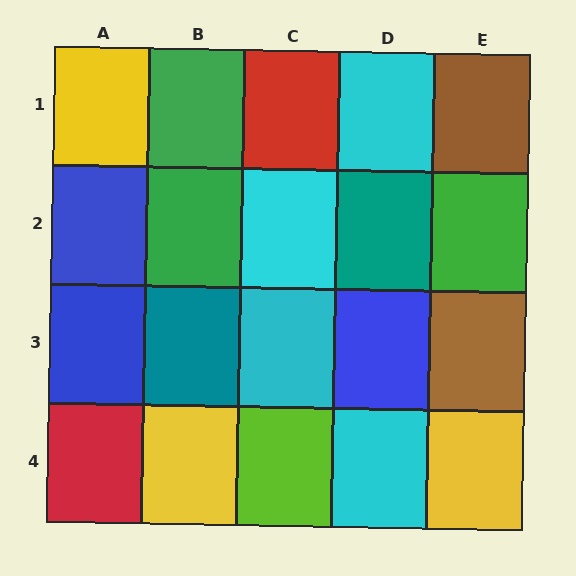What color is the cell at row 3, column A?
Blue.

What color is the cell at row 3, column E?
Brown.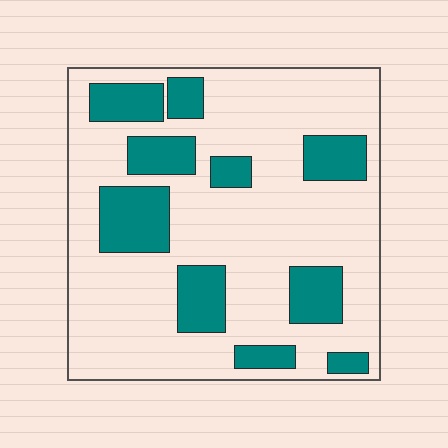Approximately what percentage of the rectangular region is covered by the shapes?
Approximately 25%.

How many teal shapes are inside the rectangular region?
10.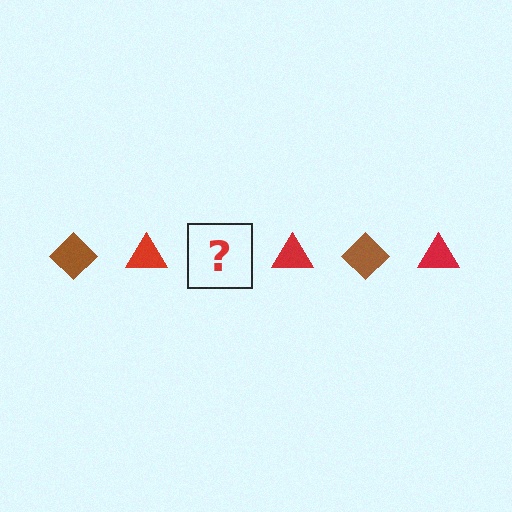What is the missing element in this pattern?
The missing element is a brown diamond.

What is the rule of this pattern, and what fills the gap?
The rule is that the pattern alternates between brown diamond and red triangle. The gap should be filled with a brown diamond.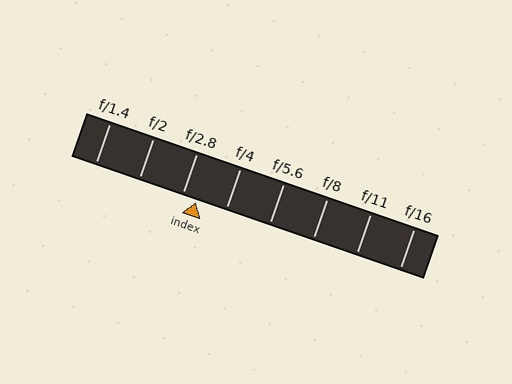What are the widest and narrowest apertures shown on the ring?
The widest aperture shown is f/1.4 and the narrowest is f/16.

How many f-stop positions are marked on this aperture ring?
There are 8 f-stop positions marked.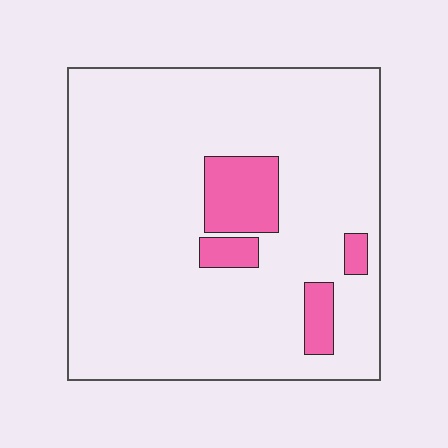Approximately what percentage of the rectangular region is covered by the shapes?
Approximately 10%.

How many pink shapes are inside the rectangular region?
4.